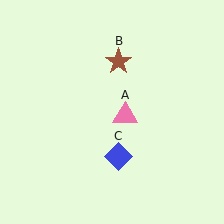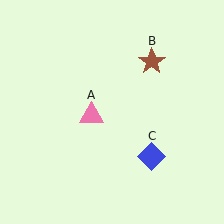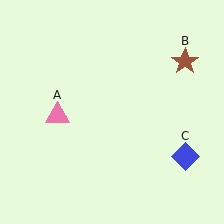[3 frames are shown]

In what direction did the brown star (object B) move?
The brown star (object B) moved right.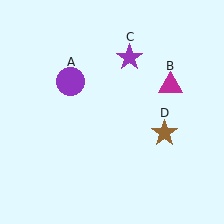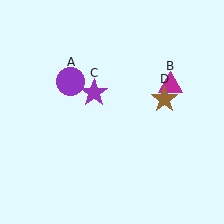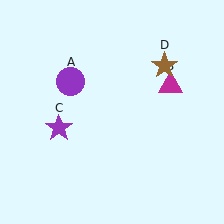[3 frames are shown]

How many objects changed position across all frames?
2 objects changed position: purple star (object C), brown star (object D).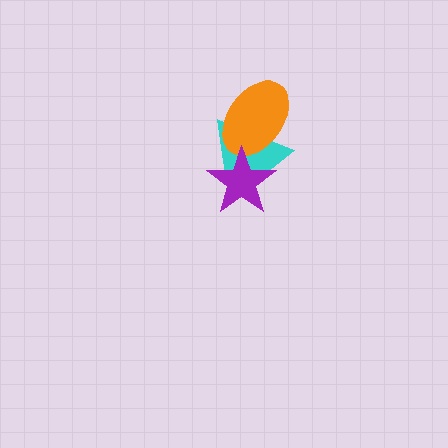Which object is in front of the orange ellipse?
The purple star is in front of the orange ellipse.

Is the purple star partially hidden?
No, no other shape covers it.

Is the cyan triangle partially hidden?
Yes, it is partially covered by another shape.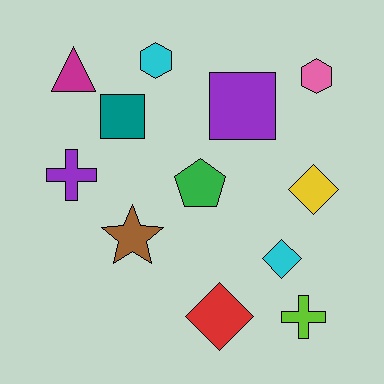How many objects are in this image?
There are 12 objects.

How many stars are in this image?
There is 1 star.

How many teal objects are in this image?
There is 1 teal object.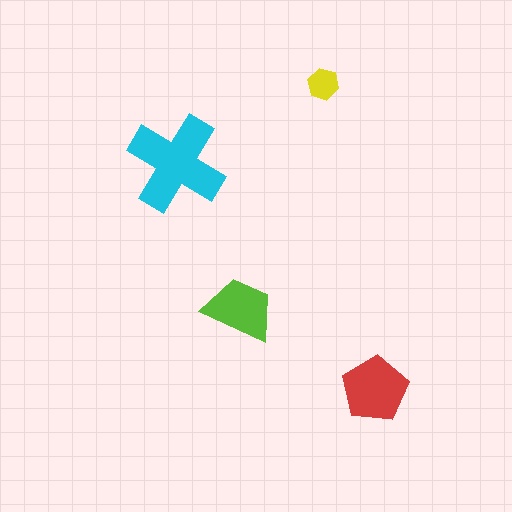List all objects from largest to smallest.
The cyan cross, the red pentagon, the lime trapezoid, the yellow hexagon.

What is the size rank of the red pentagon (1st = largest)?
2nd.